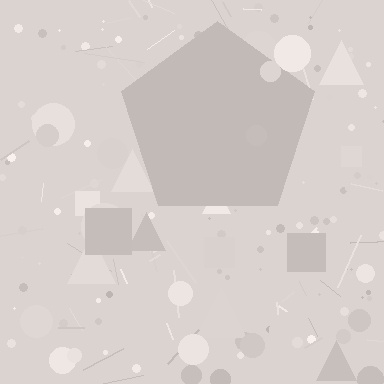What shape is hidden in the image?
A pentagon is hidden in the image.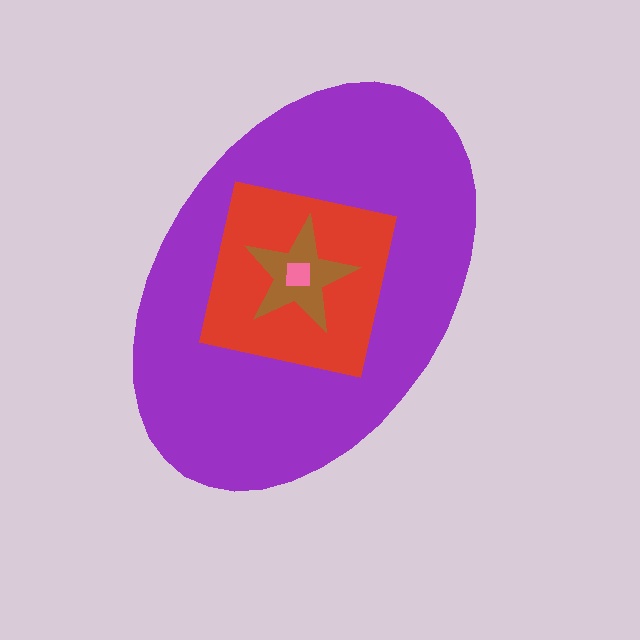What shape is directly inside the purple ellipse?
The red square.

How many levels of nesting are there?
4.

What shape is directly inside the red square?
The brown star.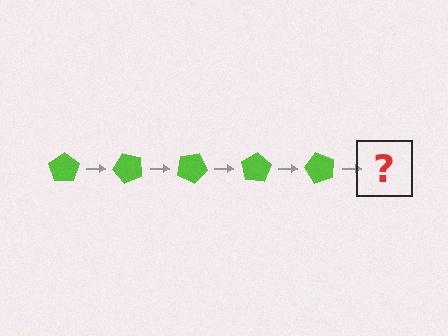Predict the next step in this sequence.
The next step is a lime pentagon rotated 250 degrees.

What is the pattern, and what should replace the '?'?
The pattern is that the pentagon rotates 50 degrees each step. The '?' should be a lime pentagon rotated 250 degrees.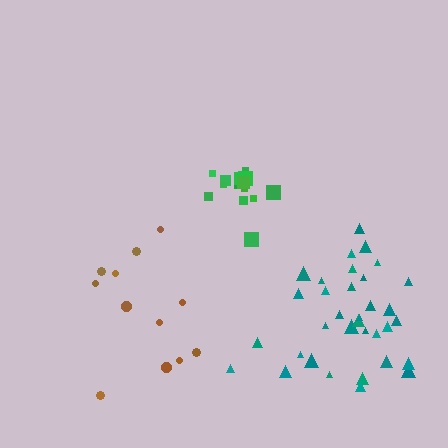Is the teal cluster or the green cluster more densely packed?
Green.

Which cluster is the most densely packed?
Green.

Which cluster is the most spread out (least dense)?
Brown.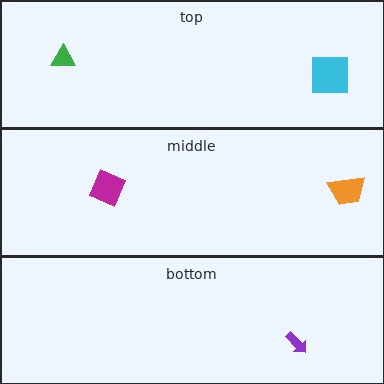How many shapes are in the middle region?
2.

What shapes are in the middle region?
The magenta diamond, the orange trapezoid.